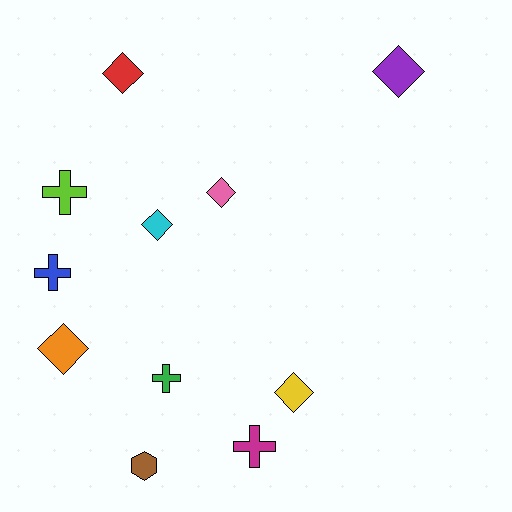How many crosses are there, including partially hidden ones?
There are 4 crosses.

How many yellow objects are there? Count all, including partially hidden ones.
There is 1 yellow object.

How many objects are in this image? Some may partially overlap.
There are 11 objects.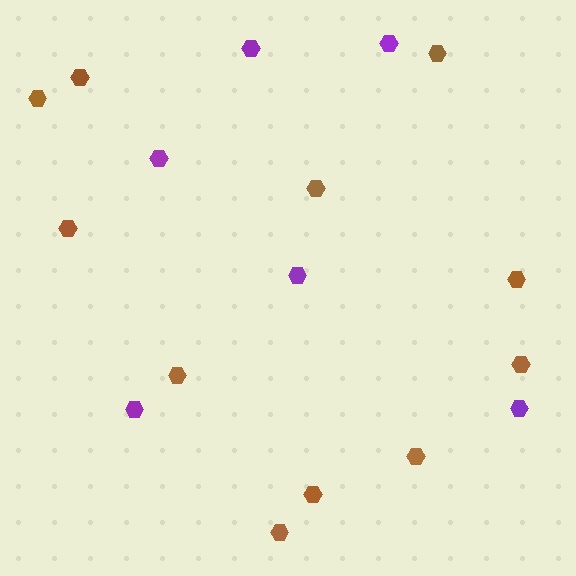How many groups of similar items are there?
There are 2 groups: one group of brown hexagons (11) and one group of purple hexagons (6).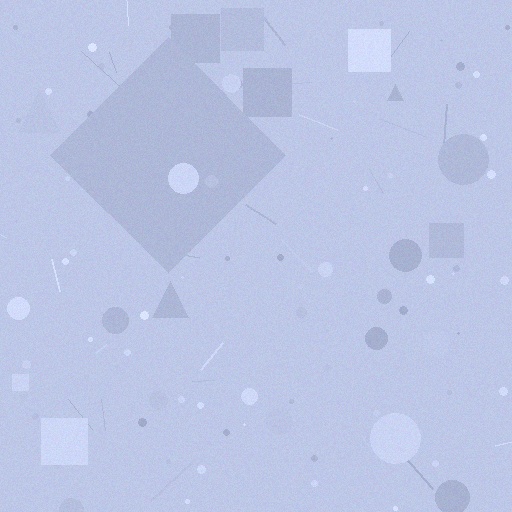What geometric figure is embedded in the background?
A diamond is embedded in the background.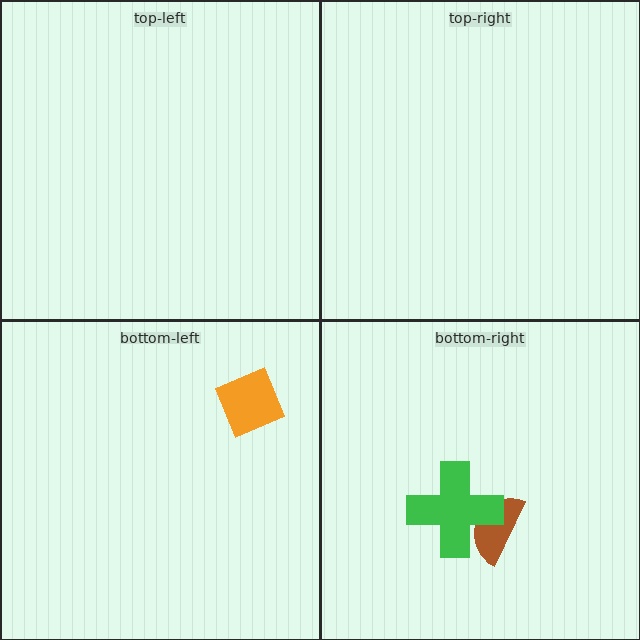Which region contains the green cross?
The bottom-right region.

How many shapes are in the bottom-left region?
1.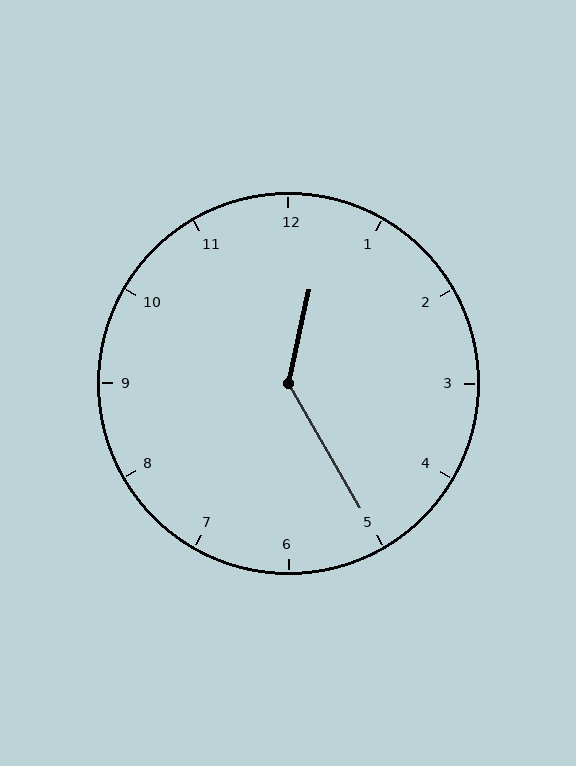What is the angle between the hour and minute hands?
Approximately 138 degrees.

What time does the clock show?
12:25.